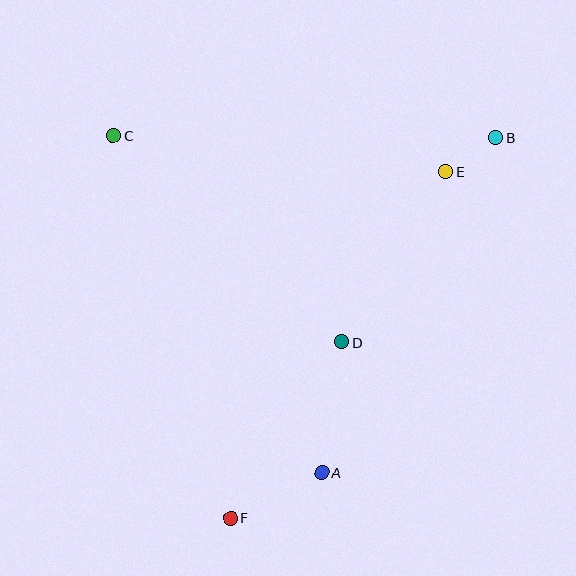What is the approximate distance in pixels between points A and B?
The distance between A and B is approximately 377 pixels.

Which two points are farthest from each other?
Points B and F are farthest from each other.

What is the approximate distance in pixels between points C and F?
The distance between C and F is approximately 400 pixels.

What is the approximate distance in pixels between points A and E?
The distance between A and E is approximately 326 pixels.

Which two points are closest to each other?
Points B and E are closest to each other.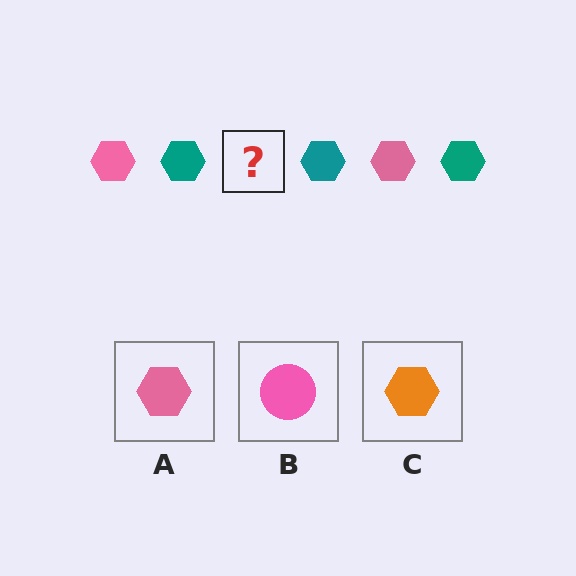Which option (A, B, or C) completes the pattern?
A.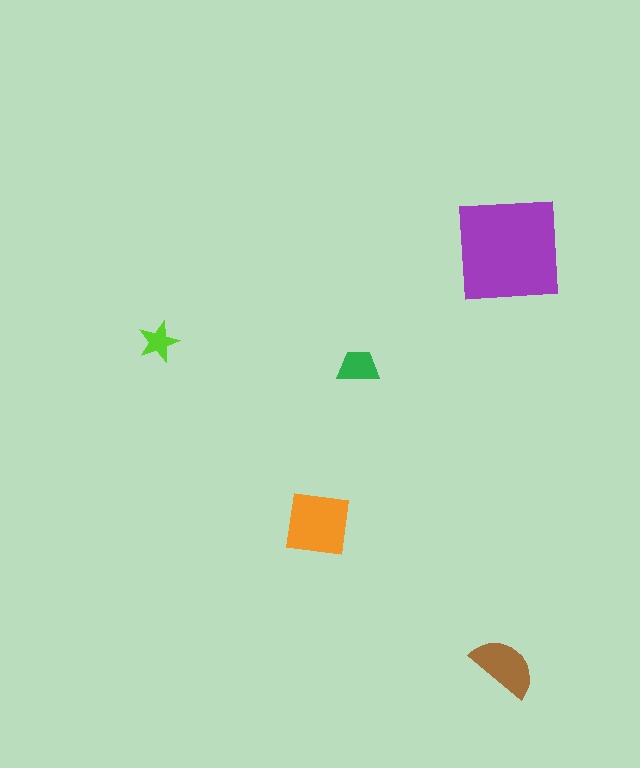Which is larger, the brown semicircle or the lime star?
The brown semicircle.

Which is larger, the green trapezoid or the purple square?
The purple square.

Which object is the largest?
The purple square.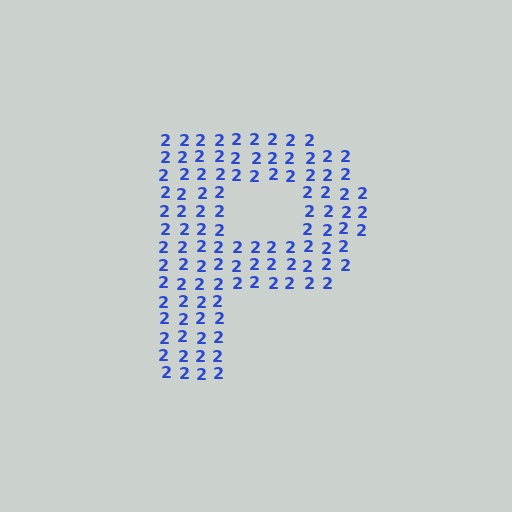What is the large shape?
The large shape is the letter P.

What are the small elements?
The small elements are digit 2's.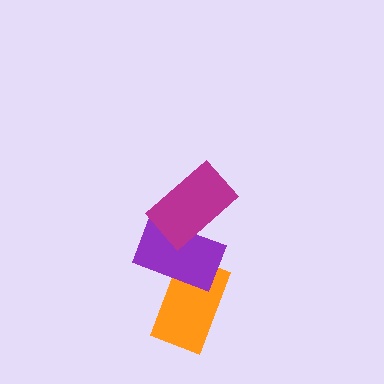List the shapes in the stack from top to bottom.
From top to bottom: the magenta rectangle, the purple rectangle, the orange rectangle.